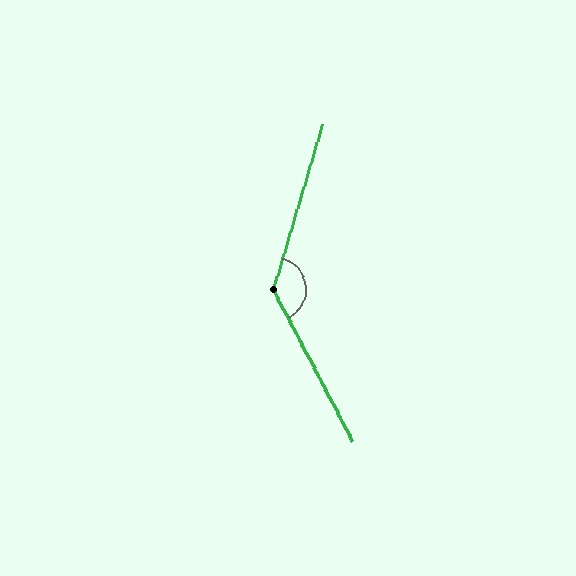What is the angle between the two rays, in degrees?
Approximately 136 degrees.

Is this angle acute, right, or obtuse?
It is obtuse.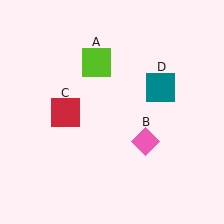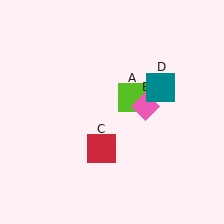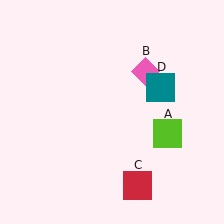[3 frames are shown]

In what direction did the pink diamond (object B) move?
The pink diamond (object B) moved up.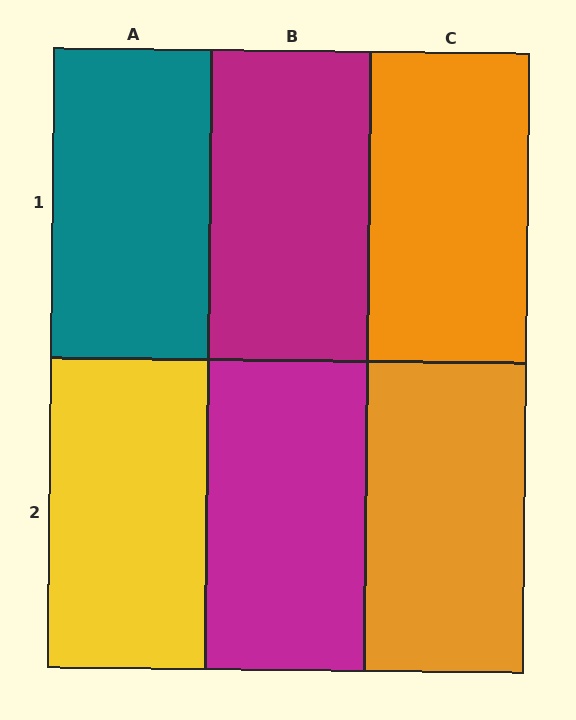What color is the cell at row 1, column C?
Orange.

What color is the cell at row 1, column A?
Teal.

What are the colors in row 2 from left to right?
Yellow, magenta, orange.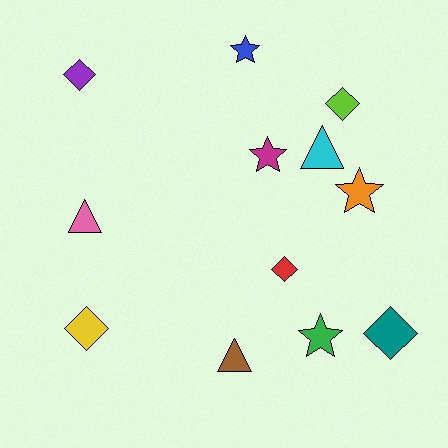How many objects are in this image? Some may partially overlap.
There are 12 objects.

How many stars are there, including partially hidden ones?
There are 4 stars.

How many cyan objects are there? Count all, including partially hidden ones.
There is 1 cyan object.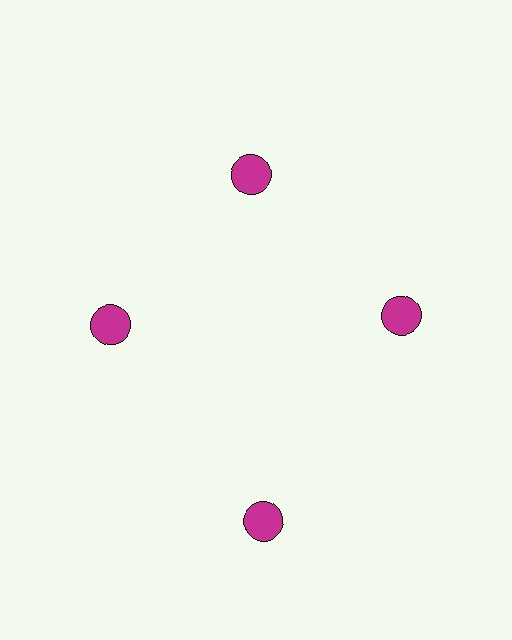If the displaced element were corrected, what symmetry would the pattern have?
It would have 4-fold rotational symmetry — the pattern would map onto itself every 90 degrees.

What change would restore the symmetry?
The symmetry would be restored by moving it inward, back onto the ring so that all 4 circles sit at equal angles and equal distance from the center.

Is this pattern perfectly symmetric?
No. The 4 magenta circles are arranged in a ring, but one element near the 6 o'clock position is pushed outward from the center, breaking the 4-fold rotational symmetry.